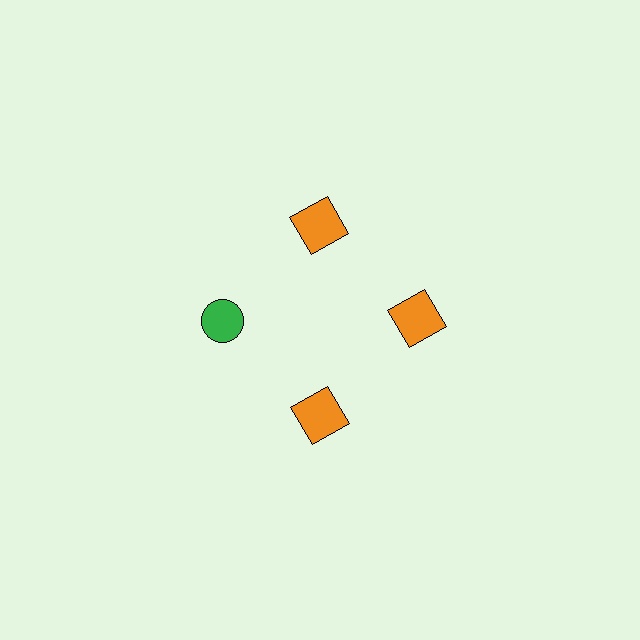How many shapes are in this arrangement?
There are 4 shapes arranged in a ring pattern.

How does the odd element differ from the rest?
It differs in both color (green instead of orange) and shape (circle instead of square).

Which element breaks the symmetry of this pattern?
The green circle at roughly the 9 o'clock position breaks the symmetry. All other shapes are orange squares.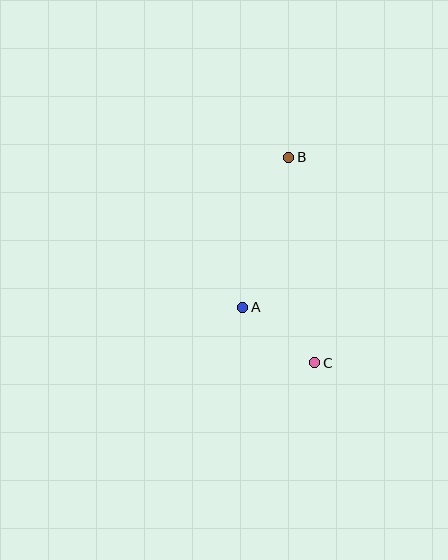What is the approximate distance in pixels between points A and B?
The distance between A and B is approximately 157 pixels.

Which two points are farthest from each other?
Points B and C are farthest from each other.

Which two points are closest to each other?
Points A and C are closest to each other.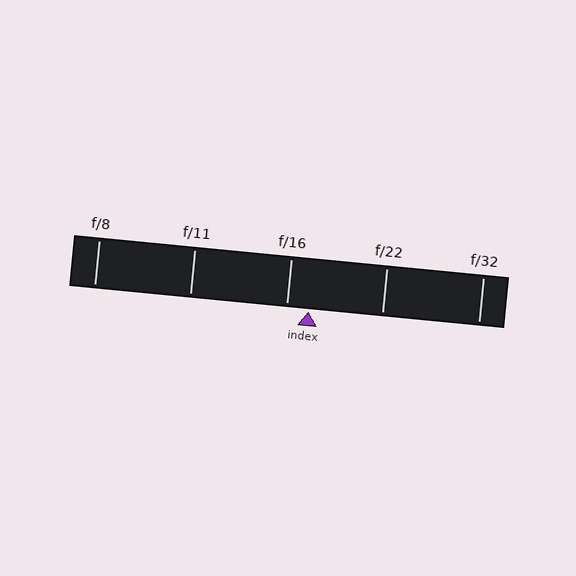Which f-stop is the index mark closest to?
The index mark is closest to f/16.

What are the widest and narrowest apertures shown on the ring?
The widest aperture shown is f/8 and the narrowest is f/32.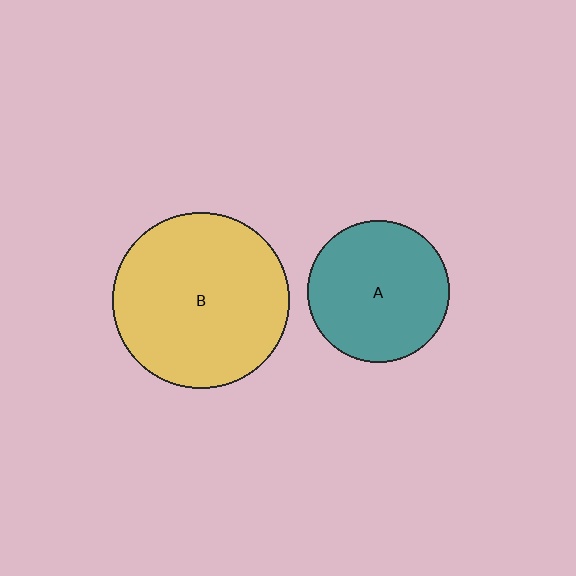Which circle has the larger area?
Circle B (yellow).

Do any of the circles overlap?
No, none of the circles overlap.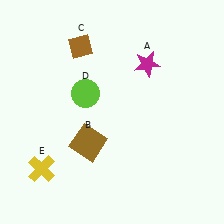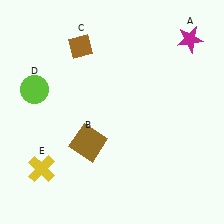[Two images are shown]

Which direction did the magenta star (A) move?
The magenta star (A) moved right.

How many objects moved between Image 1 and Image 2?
2 objects moved between the two images.